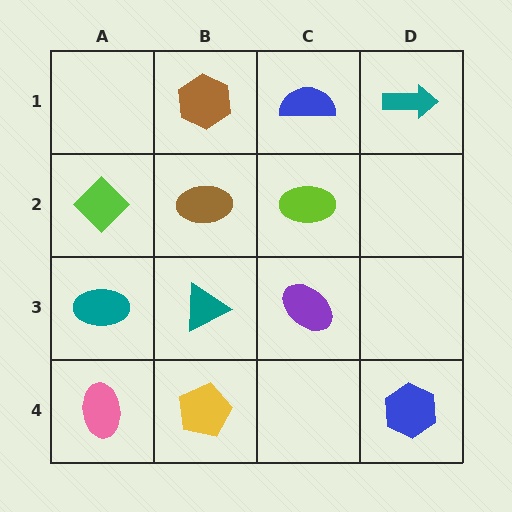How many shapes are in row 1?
3 shapes.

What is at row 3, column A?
A teal ellipse.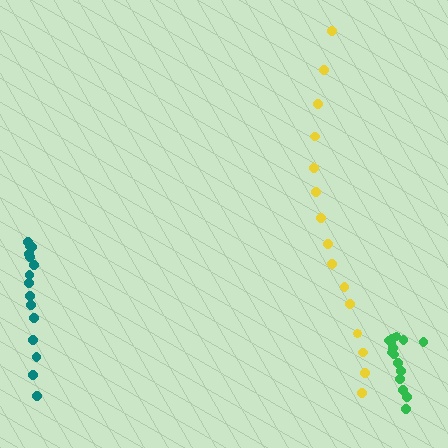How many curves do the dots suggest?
There are 3 distinct paths.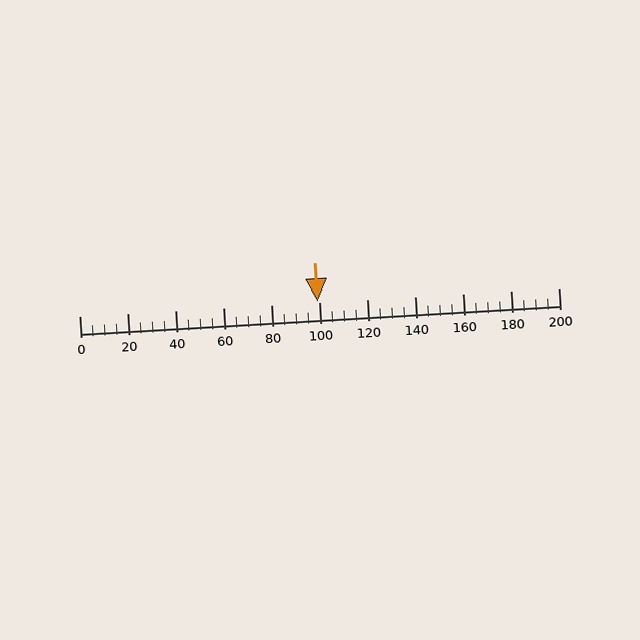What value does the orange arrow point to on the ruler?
The orange arrow points to approximately 100.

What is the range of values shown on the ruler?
The ruler shows values from 0 to 200.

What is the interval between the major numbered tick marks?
The major tick marks are spaced 20 units apart.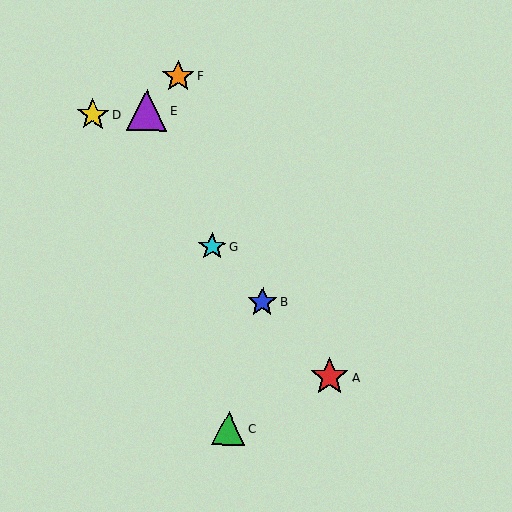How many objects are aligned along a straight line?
4 objects (A, B, D, G) are aligned along a straight line.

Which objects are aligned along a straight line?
Objects A, B, D, G are aligned along a straight line.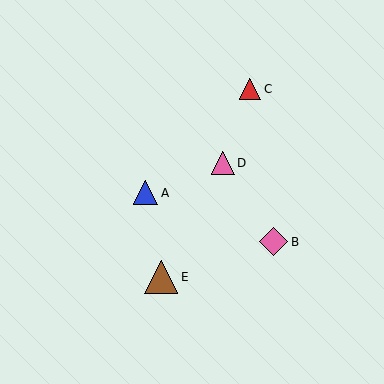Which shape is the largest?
The brown triangle (labeled E) is the largest.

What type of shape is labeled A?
Shape A is a blue triangle.